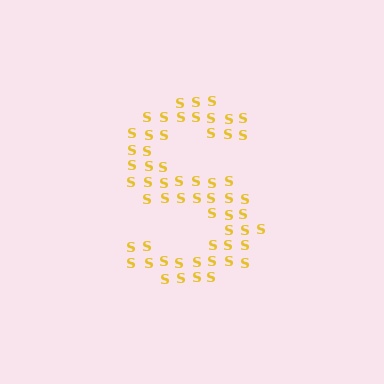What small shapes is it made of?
It is made of small letter S's.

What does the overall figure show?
The overall figure shows the letter S.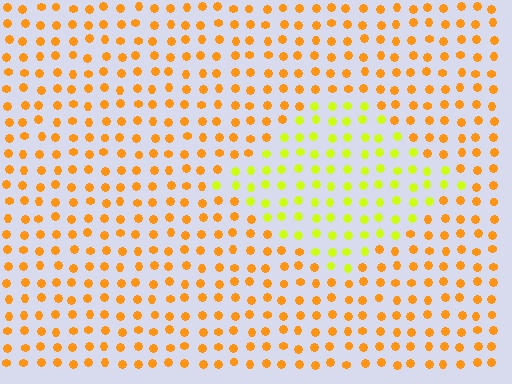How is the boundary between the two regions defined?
The boundary is defined purely by a slight shift in hue (about 40 degrees). Spacing, size, and orientation are identical on both sides.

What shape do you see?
I see a diamond.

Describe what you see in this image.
The image is filled with small orange elements in a uniform arrangement. A diamond-shaped region is visible where the elements are tinted to a slightly different hue, forming a subtle color boundary.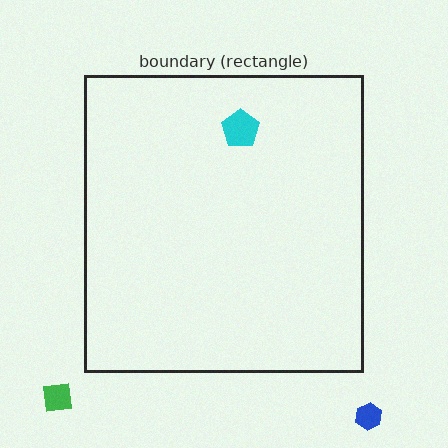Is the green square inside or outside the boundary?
Outside.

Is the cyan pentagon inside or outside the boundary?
Inside.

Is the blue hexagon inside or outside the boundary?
Outside.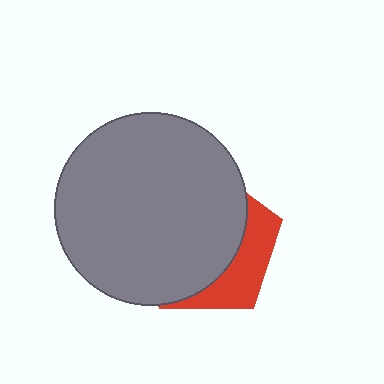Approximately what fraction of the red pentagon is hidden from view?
Roughly 70% of the red pentagon is hidden behind the gray circle.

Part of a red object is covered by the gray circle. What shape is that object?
It is a pentagon.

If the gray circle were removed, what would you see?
You would see the complete red pentagon.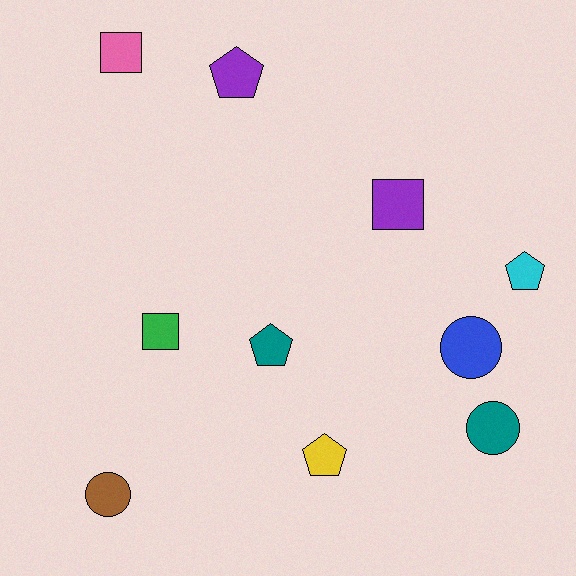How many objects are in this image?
There are 10 objects.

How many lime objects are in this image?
There are no lime objects.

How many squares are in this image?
There are 3 squares.